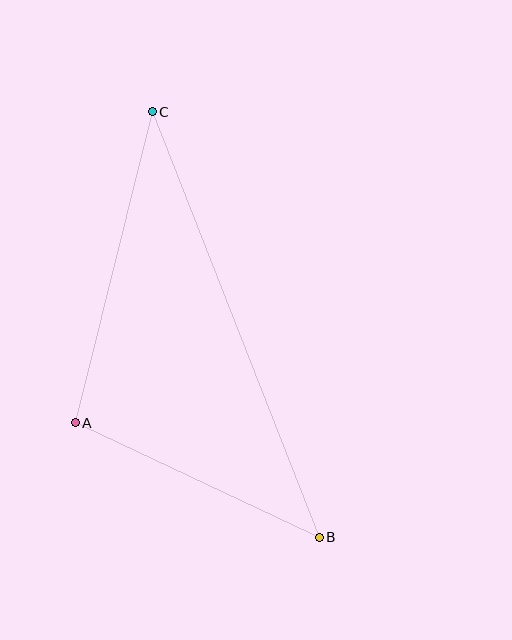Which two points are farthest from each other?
Points B and C are farthest from each other.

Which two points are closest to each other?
Points A and B are closest to each other.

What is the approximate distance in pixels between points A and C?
The distance between A and C is approximately 320 pixels.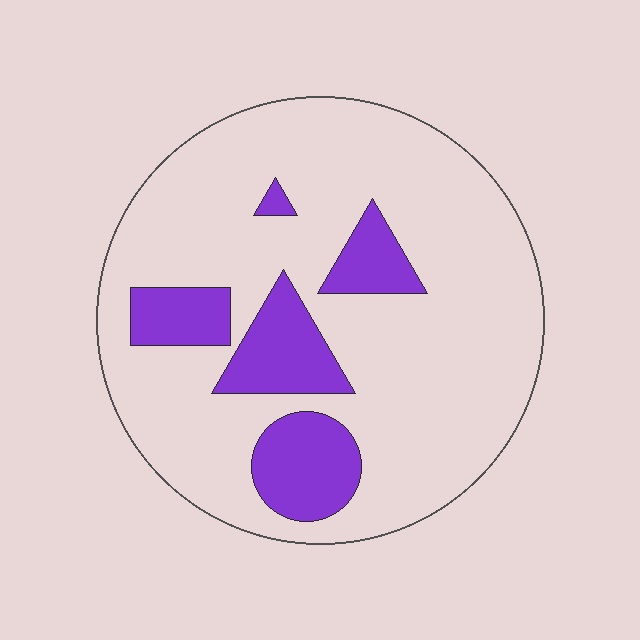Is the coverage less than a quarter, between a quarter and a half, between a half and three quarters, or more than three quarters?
Less than a quarter.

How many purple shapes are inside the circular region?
5.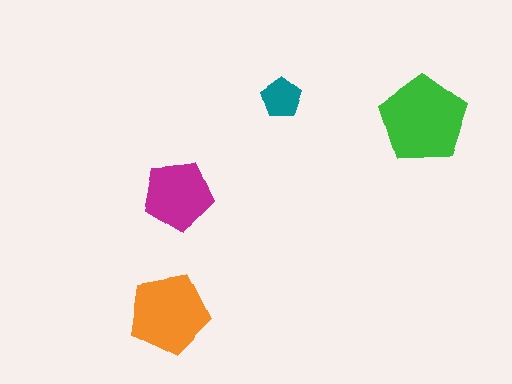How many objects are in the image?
There are 4 objects in the image.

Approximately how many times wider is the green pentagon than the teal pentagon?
About 2 times wider.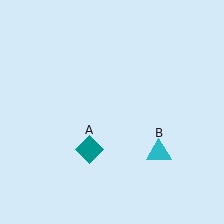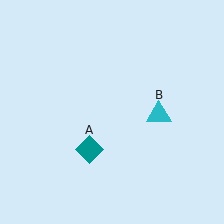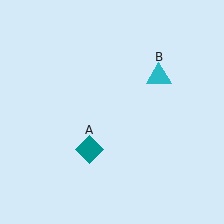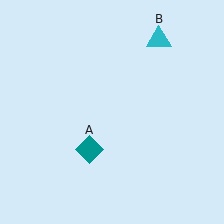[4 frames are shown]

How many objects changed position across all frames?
1 object changed position: cyan triangle (object B).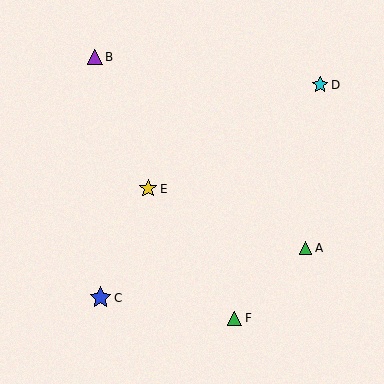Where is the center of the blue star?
The center of the blue star is at (100, 298).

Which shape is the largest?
The blue star (labeled C) is the largest.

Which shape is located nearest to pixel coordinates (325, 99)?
The cyan star (labeled D) at (320, 85) is nearest to that location.